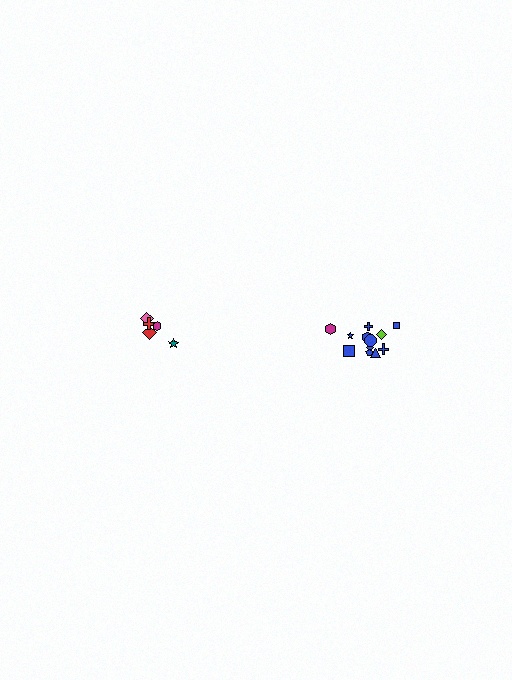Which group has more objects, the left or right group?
The right group.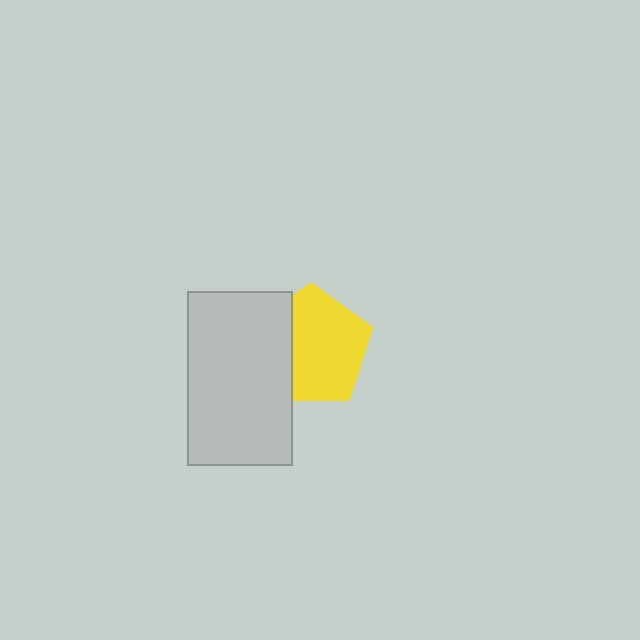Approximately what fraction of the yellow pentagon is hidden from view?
Roughly 31% of the yellow pentagon is hidden behind the light gray rectangle.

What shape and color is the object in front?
The object in front is a light gray rectangle.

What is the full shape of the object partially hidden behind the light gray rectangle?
The partially hidden object is a yellow pentagon.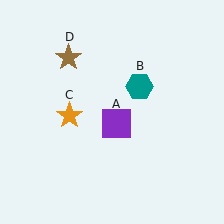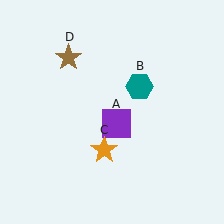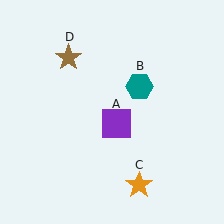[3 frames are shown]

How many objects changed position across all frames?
1 object changed position: orange star (object C).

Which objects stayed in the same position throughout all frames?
Purple square (object A) and teal hexagon (object B) and brown star (object D) remained stationary.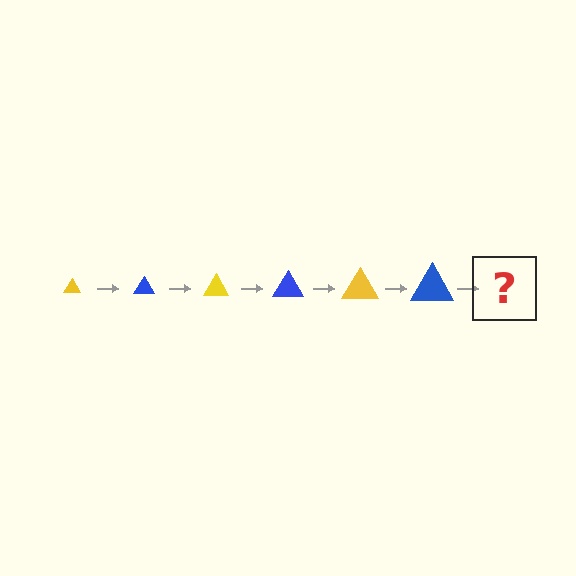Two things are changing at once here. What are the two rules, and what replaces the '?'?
The two rules are that the triangle grows larger each step and the color cycles through yellow and blue. The '?' should be a yellow triangle, larger than the previous one.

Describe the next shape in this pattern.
It should be a yellow triangle, larger than the previous one.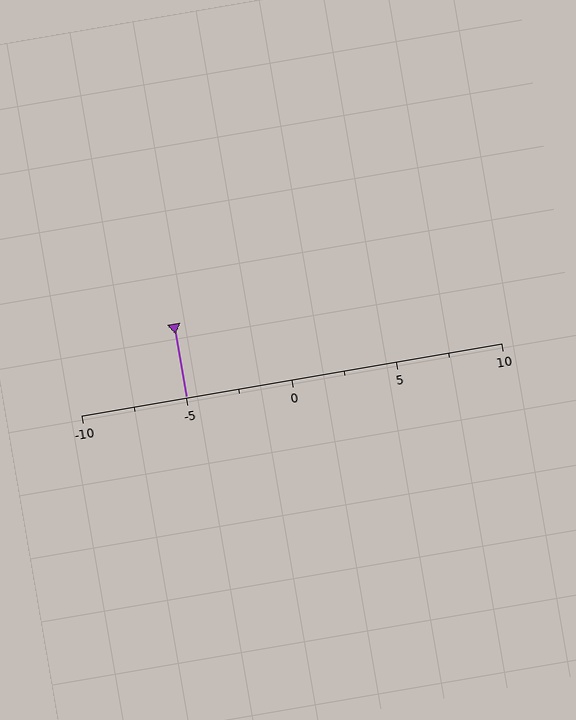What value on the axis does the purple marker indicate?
The marker indicates approximately -5.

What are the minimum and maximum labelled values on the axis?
The axis runs from -10 to 10.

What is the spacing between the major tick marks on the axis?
The major ticks are spaced 5 apart.